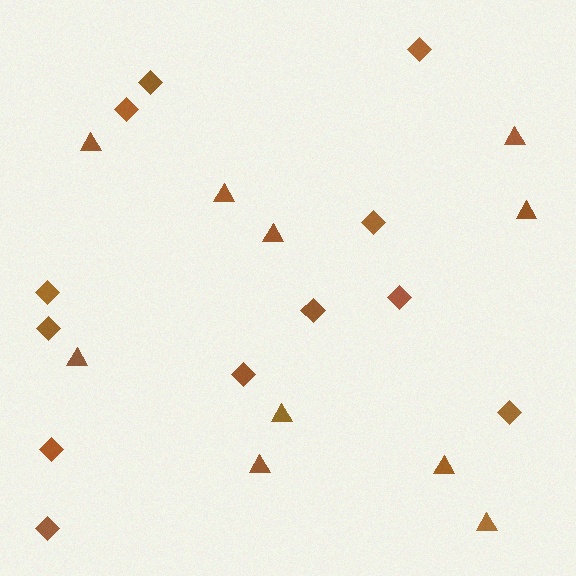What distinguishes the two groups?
There are 2 groups: one group of diamonds (12) and one group of triangles (10).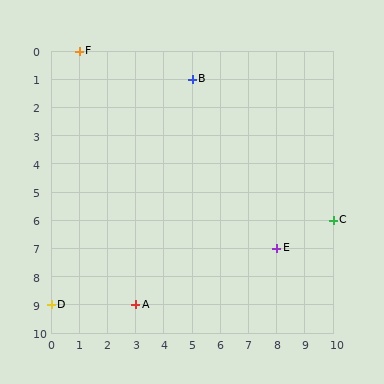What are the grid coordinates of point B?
Point B is at grid coordinates (5, 1).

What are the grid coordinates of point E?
Point E is at grid coordinates (8, 7).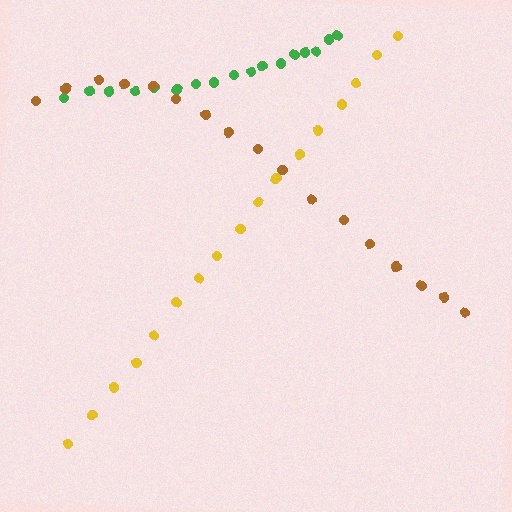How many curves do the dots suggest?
There are 3 distinct paths.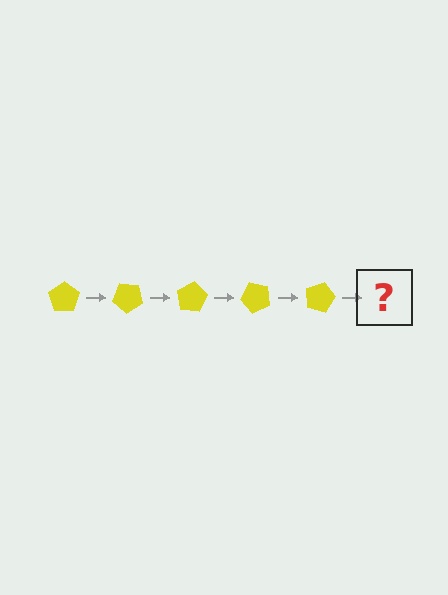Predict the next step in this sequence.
The next step is a yellow pentagon rotated 200 degrees.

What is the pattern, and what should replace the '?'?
The pattern is that the pentagon rotates 40 degrees each step. The '?' should be a yellow pentagon rotated 200 degrees.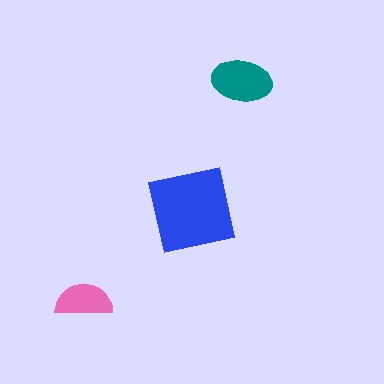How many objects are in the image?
There are 3 objects in the image.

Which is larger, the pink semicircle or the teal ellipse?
The teal ellipse.